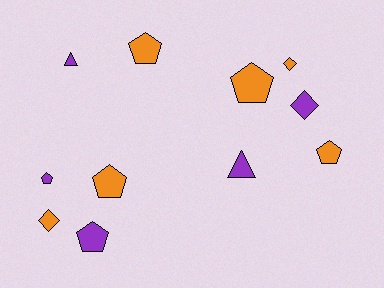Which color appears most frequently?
Orange, with 6 objects.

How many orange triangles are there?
There are no orange triangles.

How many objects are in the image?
There are 11 objects.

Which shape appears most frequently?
Pentagon, with 6 objects.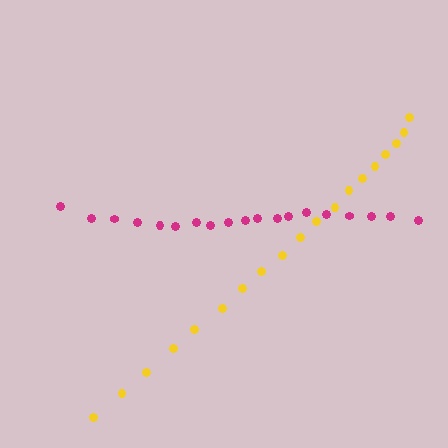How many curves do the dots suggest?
There are 2 distinct paths.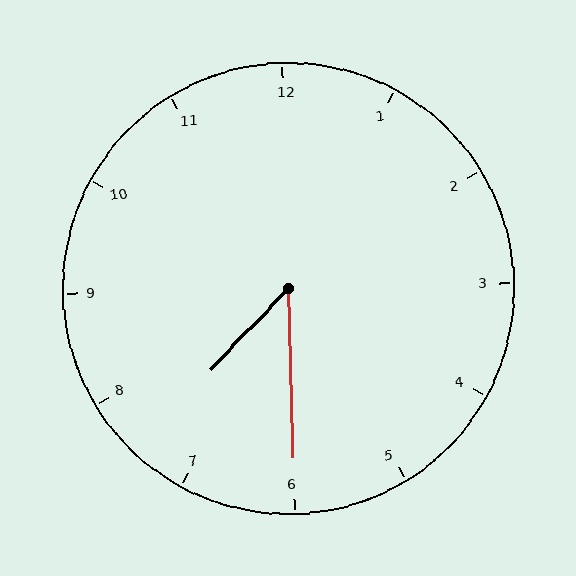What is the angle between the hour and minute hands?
Approximately 45 degrees.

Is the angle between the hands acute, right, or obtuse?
It is acute.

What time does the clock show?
7:30.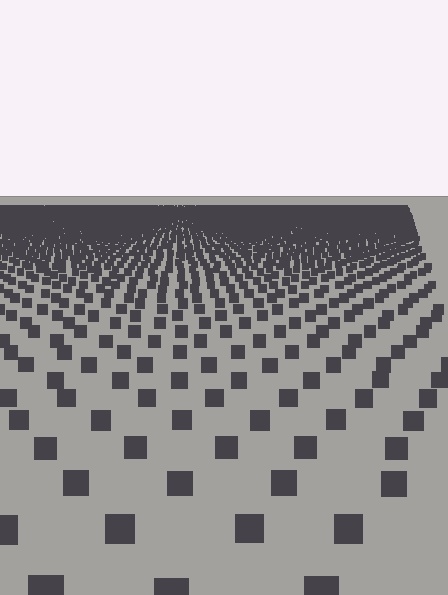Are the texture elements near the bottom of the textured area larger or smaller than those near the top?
Larger. Near the bottom, elements are closer to the viewer and appear at a bigger on-screen size.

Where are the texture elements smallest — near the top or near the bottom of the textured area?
Near the top.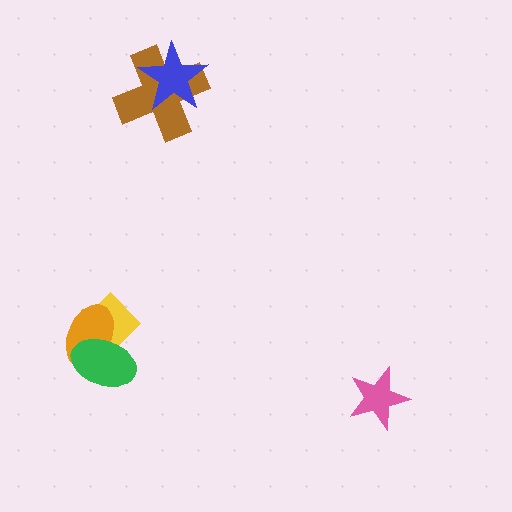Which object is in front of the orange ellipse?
The green ellipse is in front of the orange ellipse.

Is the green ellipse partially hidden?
No, no other shape covers it.